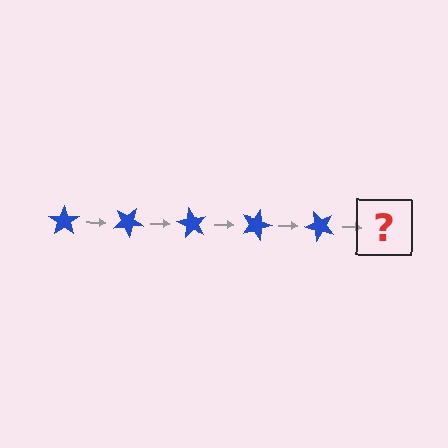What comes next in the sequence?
The next element should be a blue star rotated 150 degrees.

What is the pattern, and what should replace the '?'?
The pattern is that the star rotates 30 degrees each step. The '?' should be a blue star rotated 150 degrees.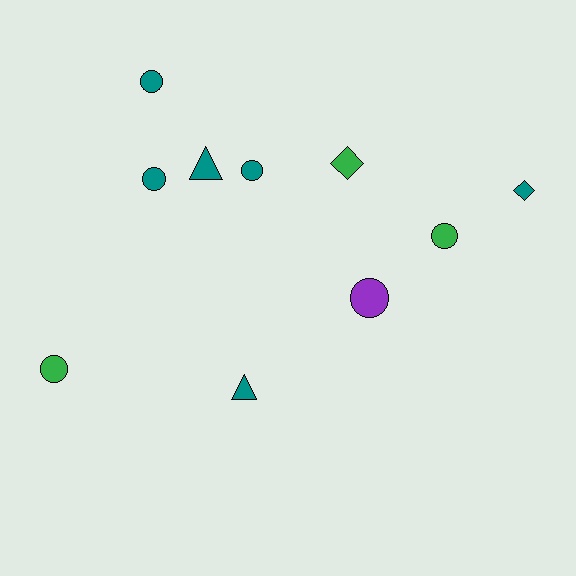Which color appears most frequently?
Teal, with 6 objects.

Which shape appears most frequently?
Circle, with 6 objects.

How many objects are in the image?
There are 10 objects.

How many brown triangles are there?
There are no brown triangles.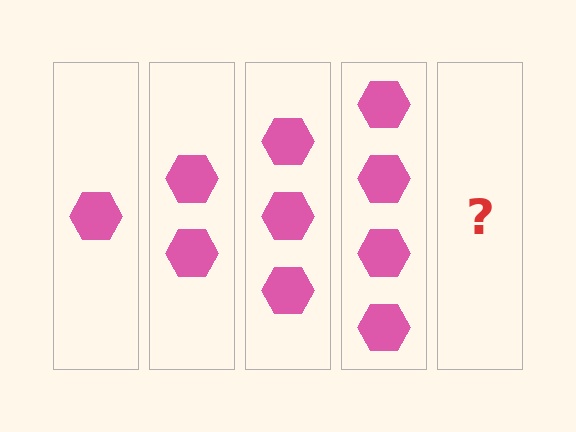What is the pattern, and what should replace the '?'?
The pattern is that each step adds one more hexagon. The '?' should be 5 hexagons.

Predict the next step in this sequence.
The next step is 5 hexagons.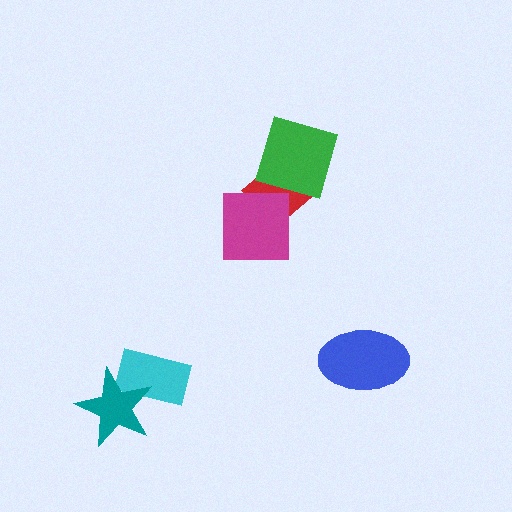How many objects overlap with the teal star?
1 object overlaps with the teal star.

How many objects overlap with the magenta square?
1 object overlaps with the magenta square.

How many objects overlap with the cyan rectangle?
1 object overlaps with the cyan rectangle.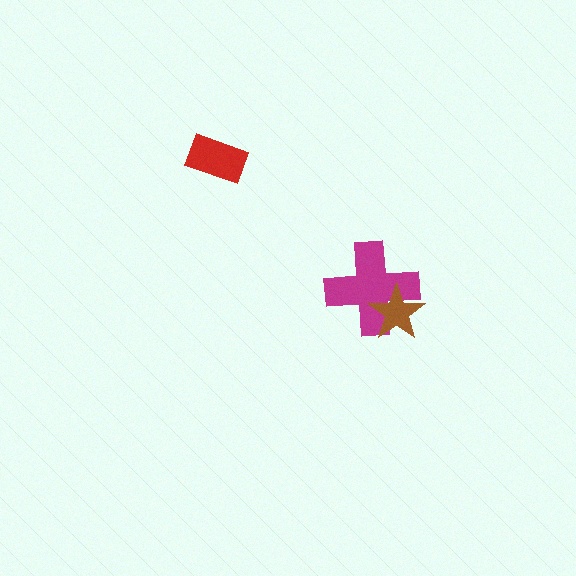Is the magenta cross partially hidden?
Yes, it is partially covered by another shape.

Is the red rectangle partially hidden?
No, no other shape covers it.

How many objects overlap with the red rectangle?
0 objects overlap with the red rectangle.